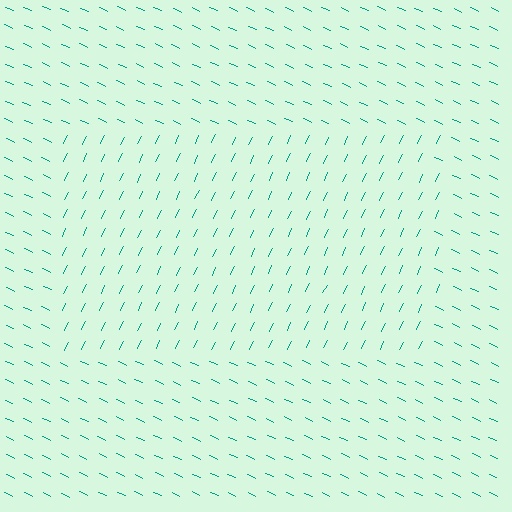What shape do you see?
I see a rectangle.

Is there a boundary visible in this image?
Yes, there is a texture boundary formed by a change in line orientation.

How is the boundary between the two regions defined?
The boundary is defined purely by a change in line orientation (approximately 89 degrees difference). All lines are the same color and thickness.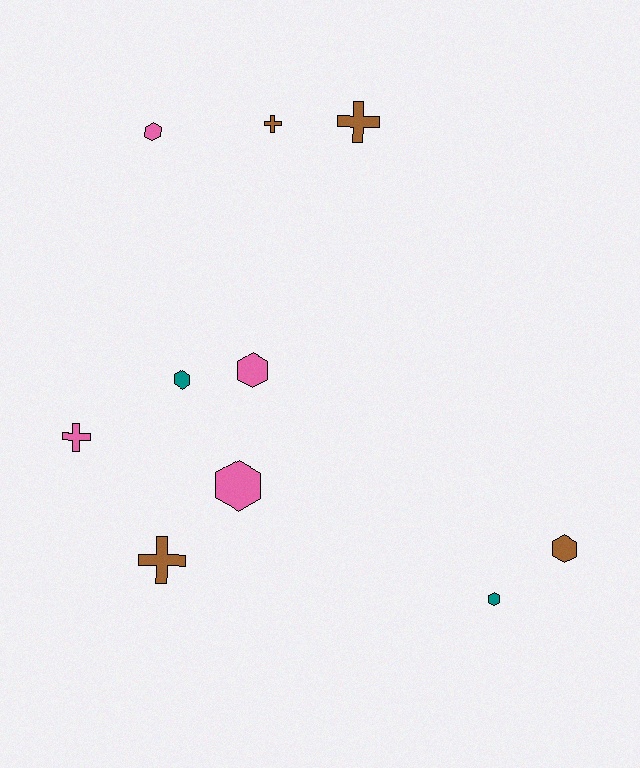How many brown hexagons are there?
There is 1 brown hexagon.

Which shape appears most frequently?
Hexagon, with 6 objects.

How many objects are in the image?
There are 10 objects.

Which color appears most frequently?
Brown, with 4 objects.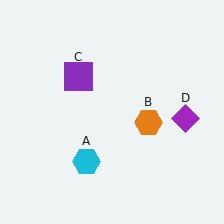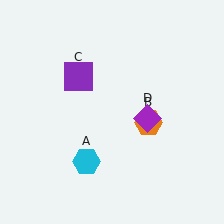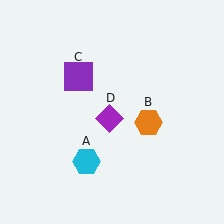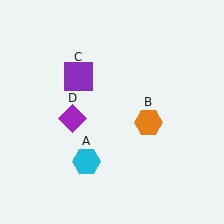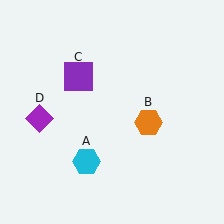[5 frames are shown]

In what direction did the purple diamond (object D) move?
The purple diamond (object D) moved left.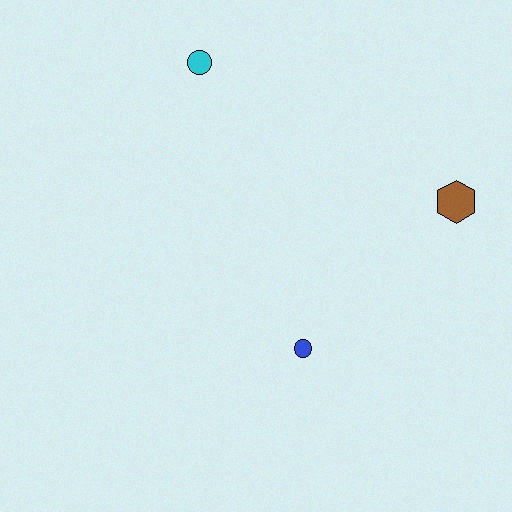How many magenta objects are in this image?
There are no magenta objects.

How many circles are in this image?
There are 2 circles.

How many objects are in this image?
There are 3 objects.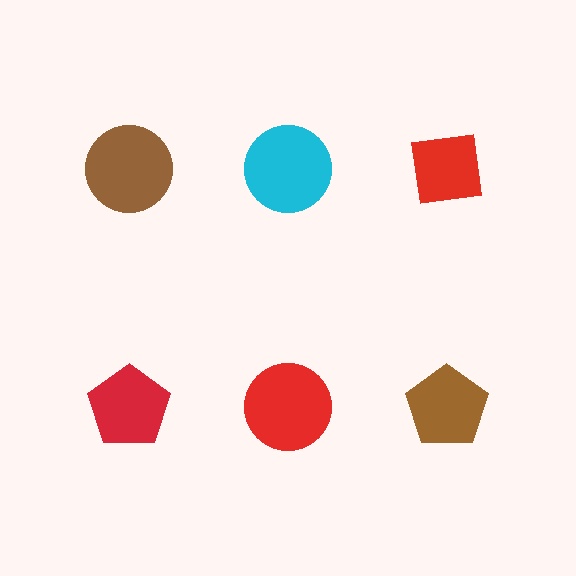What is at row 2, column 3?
A brown pentagon.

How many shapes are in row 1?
3 shapes.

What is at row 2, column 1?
A red pentagon.